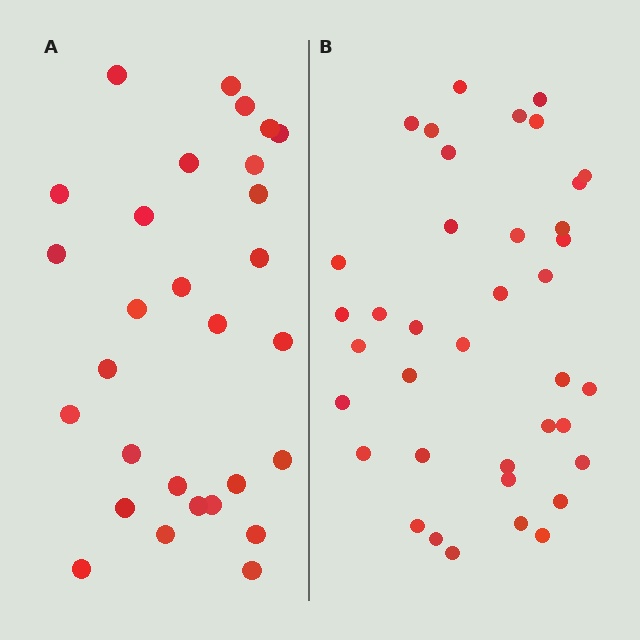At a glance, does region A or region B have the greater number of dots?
Region B (the right region) has more dots.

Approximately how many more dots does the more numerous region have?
Region B has roughly 8 or so more dots than region A.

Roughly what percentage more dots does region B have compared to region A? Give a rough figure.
About 30% more.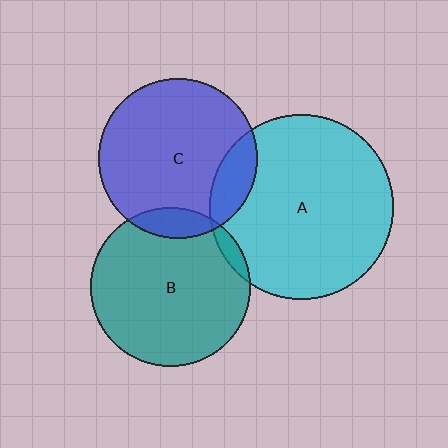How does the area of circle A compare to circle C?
Approximately 1.3 times.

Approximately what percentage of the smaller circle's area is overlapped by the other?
Approximately 15%.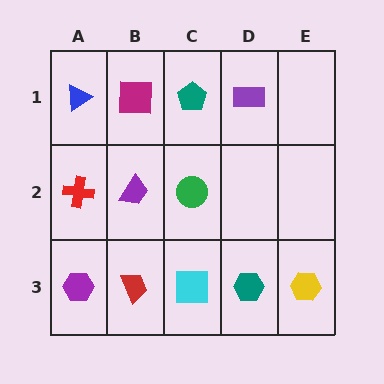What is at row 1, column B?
A magenta square.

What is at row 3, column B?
A red trapezoid.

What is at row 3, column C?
A cyan square.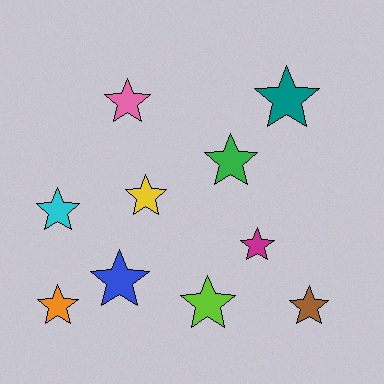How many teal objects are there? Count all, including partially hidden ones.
There is 1 teal object.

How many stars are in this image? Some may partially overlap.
There are 10 stars.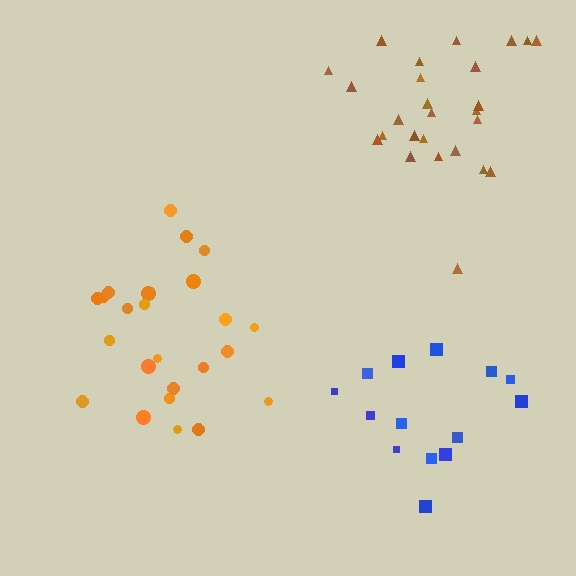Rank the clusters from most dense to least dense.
orange, blue, brown.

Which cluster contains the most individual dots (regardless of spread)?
Brown (26).